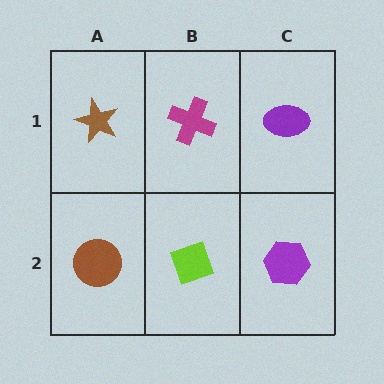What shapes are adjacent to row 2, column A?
A brown star (row 1, column A), a lime diamond (row 2, column B).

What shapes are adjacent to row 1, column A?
A brown circle (row 2, column A), a magenta cross (row 1, column B).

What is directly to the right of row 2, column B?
A purple hexagon.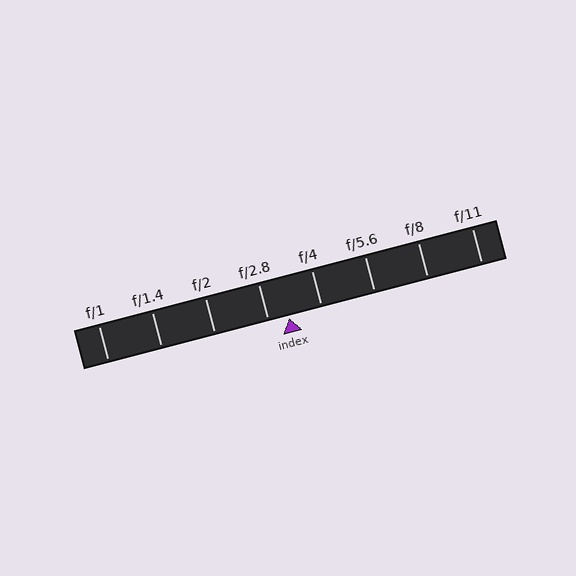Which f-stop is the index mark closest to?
The index mark is closest to f/2.8.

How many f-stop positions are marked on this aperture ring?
There are 8 f-stop positions marked.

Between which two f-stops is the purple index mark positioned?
The index mark is between f/2.8 and f/4.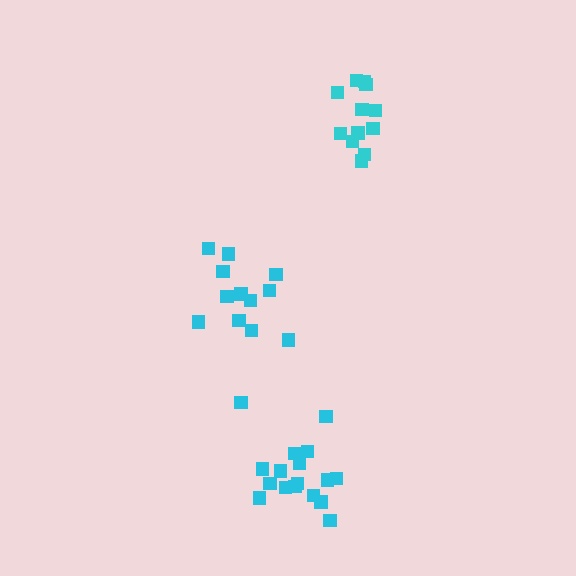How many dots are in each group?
Group 1: 12 dots, Group 2: 12 dots, Group 3: 17 dots (41 total).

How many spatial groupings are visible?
There are 3 spatial groupings.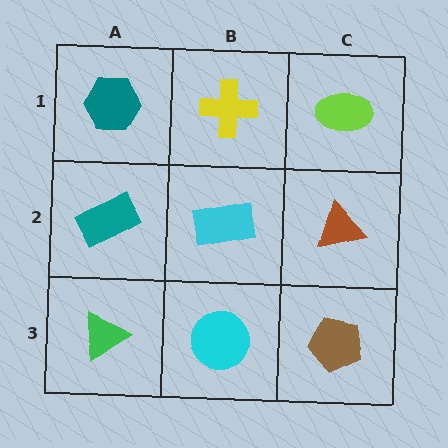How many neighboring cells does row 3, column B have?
3.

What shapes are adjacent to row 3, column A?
A teal rectangle (row 2, column A), a cyan circle (row 3, column B).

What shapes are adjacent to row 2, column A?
A teal hexagon (row 1, column A), a green triangle (row 3, column A), a cyan rectangle (row 2, column B).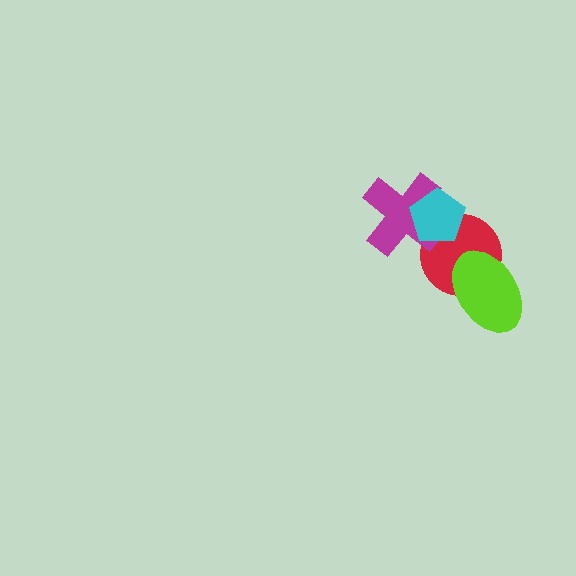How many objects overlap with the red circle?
3 objects overlap with the red circle.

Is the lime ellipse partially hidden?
No, no other shape covers it.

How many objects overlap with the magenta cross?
2 objects overlap with the magenta cross.